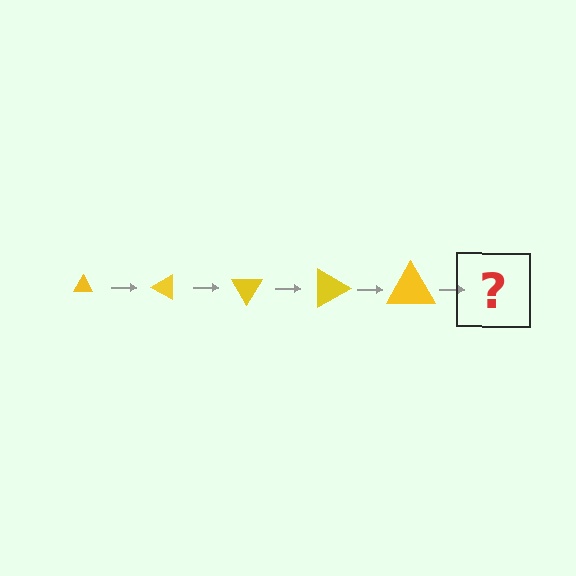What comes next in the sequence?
The next element should be a triangle, larger than the previous one and rotated 150 degrees from the start.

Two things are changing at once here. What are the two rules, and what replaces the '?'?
The two rules are that the triangle grows larger each step and it rotates 30 degrees each step. The '?' should be a triangle, larger than the previous one and rotated 150 degrees from the start.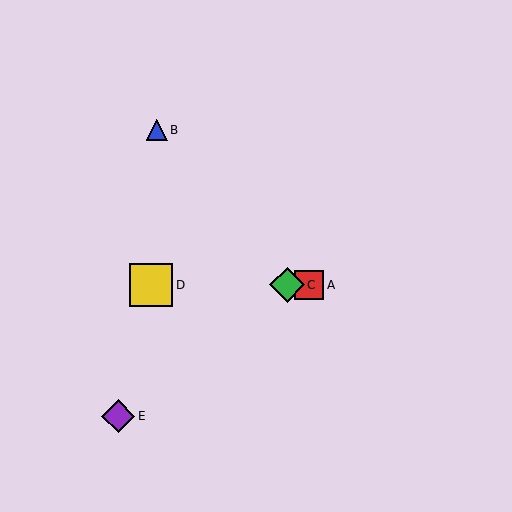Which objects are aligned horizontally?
Objects A, C, D are aligned horizontally.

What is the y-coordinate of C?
Object C is at y≈285.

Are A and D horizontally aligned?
Yes, both are at y≈285.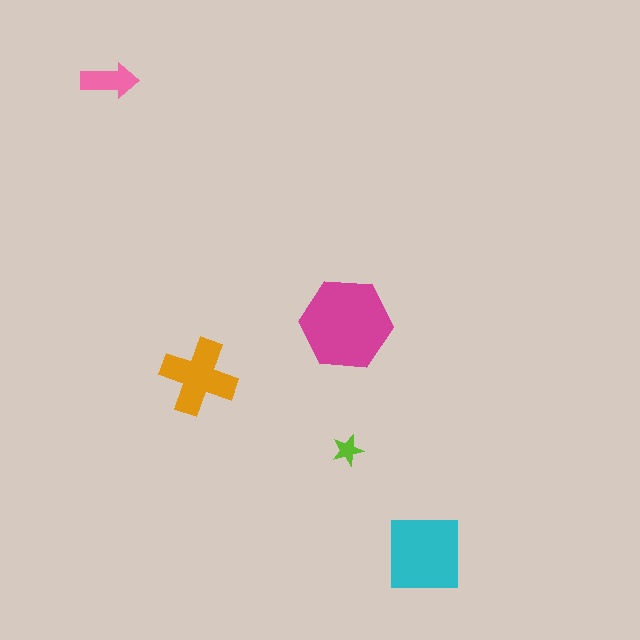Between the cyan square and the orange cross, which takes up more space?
The cyan square.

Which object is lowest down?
The cyan square is bottommost.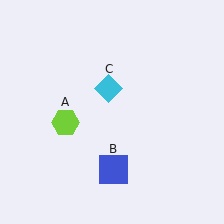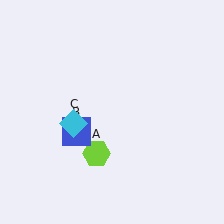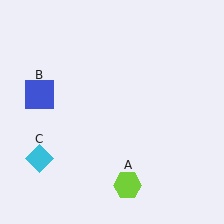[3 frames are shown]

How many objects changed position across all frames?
3 objects changed position: lime hexagon (object A), blue square (object B), cyan diamond (object C).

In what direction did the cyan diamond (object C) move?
The cyan diamond (object C) moved down and to the left.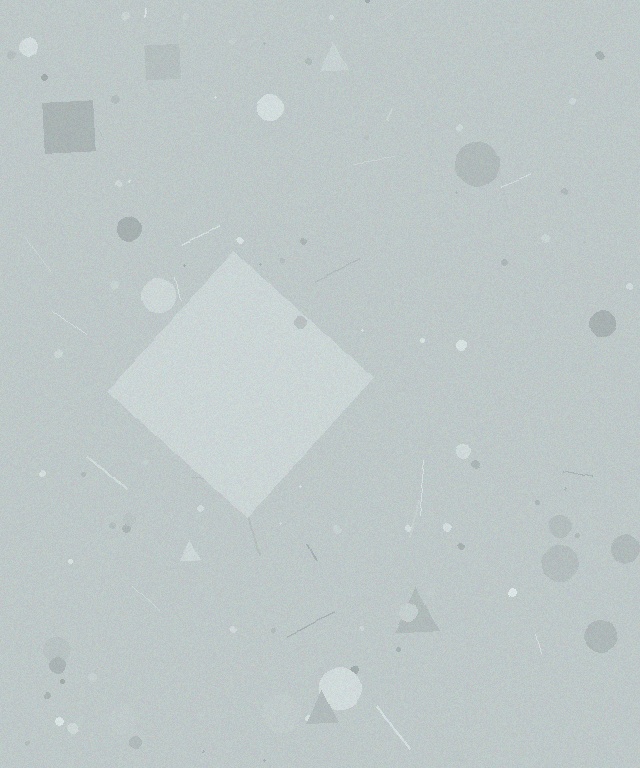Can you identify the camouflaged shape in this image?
The camouflaged shape is a diamond.